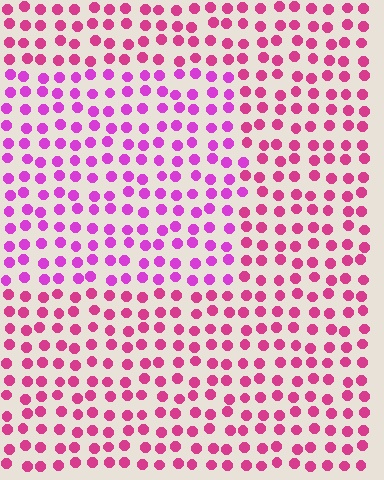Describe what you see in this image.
The image is filled with small magenta elements in a uniform arrangement. A rectangle-shaped region is visible where the elements are tinted to a slightly different hue, forming a subtle color boundary.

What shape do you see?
I see a rectangle.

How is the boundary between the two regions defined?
The boundary is defined purely by a slight shift in hue (about 28 degrees). Spacing, size, and orientation are identical on both sides.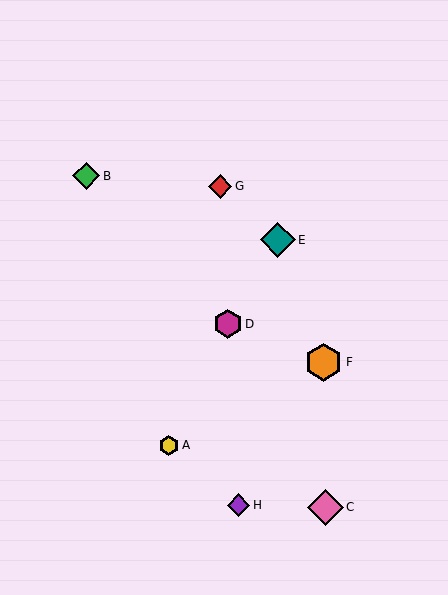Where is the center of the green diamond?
The center of the green diamond is at (86, 176).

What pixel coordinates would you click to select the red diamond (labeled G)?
Click at (220, 186) to select the red diamond G.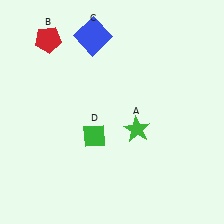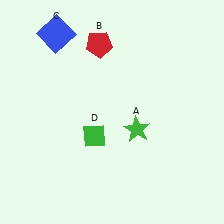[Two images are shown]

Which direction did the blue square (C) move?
The blue square (C) moved left.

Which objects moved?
The objects that moved are: the red pentagon (B), the blue square (C).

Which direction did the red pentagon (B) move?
The red pentagon (B) moved right.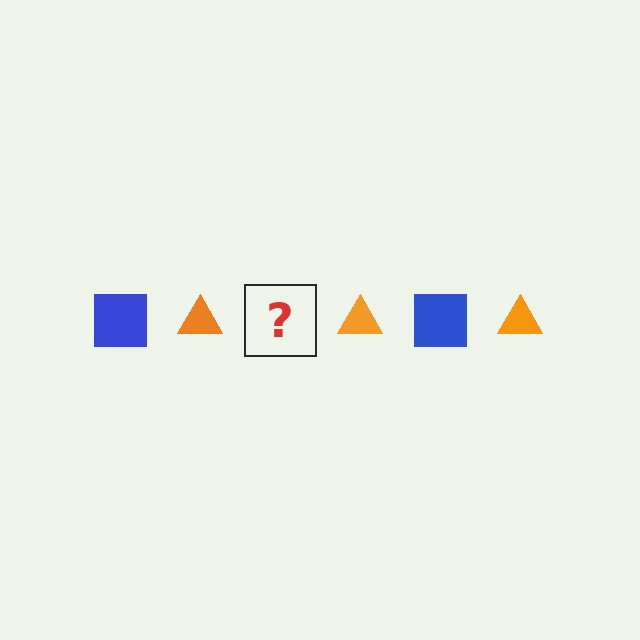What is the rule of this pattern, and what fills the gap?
The rule is that the pattern alternates between blue square and orange triangle. The gap should be filled with a blue square.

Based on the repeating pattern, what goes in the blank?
The blank should be a blue square.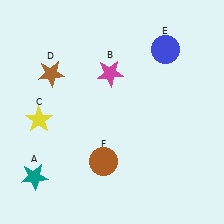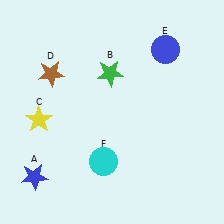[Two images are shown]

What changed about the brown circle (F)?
In Image 1, F is brown. In Image 2, it changed to cyan.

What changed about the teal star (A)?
In Image 1, A is teal. In Image 2, it changed to blue.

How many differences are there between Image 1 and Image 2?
There are 3 differences between the two images.